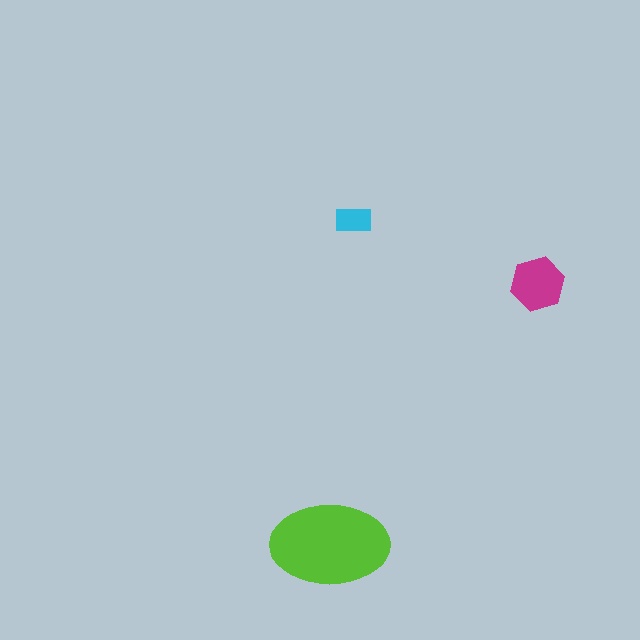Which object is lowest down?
The lime ellipse is bottommost.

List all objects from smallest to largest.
The cyan rectangle, the magenta hexagon, the lime ellipse.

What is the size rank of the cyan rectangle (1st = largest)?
3rd.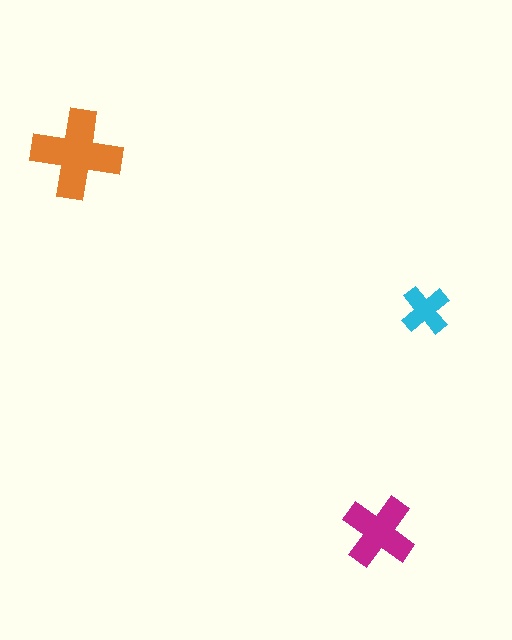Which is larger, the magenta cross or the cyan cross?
The magenta one.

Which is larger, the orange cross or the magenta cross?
The orange one.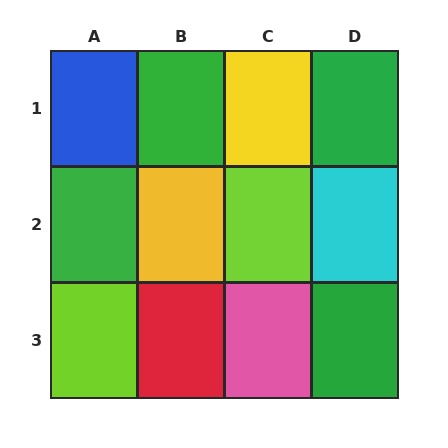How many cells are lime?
2 cells are lime.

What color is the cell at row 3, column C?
Pink.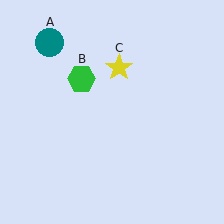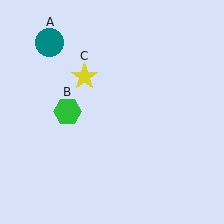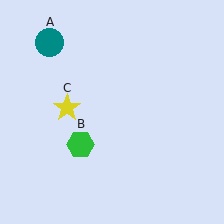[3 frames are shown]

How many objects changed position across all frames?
2 objects changed position: green hexagon (object B), yellow star (object C).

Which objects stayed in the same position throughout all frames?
Teal circle (object A) remained stationary.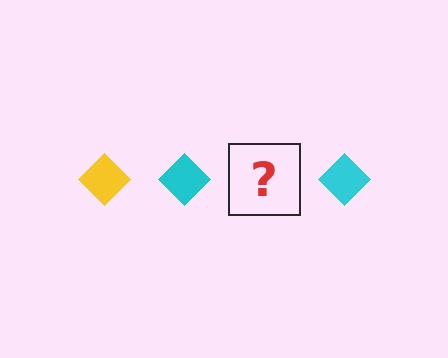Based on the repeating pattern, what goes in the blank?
The blank should be a yellow diamond.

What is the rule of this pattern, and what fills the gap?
The rule is that the pattern cycles through yellow, cyan diamonds. The gap should be filled with a yellow diamond.